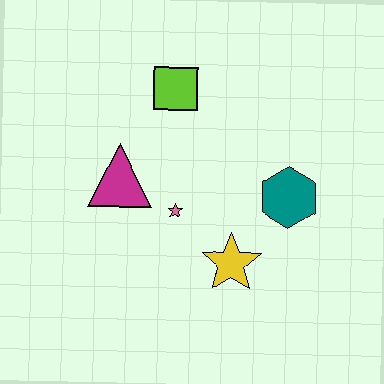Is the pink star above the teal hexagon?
No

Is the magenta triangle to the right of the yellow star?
No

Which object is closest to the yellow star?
The pink star is closest to the yellow star.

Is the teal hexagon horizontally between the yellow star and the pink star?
No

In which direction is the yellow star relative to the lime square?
The yellow star is below the lime square.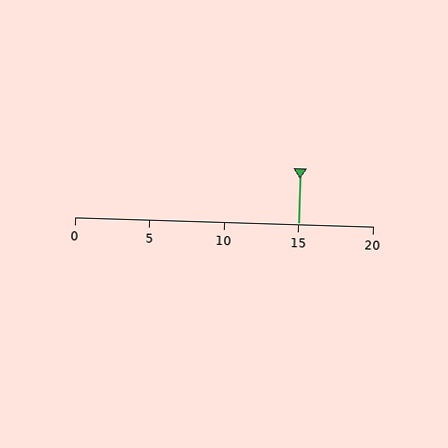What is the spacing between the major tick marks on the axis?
The major ticks are spaced 5 apart.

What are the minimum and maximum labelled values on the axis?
The axis runs from 0 to 20.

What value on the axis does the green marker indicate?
The marker indicates approximately 15.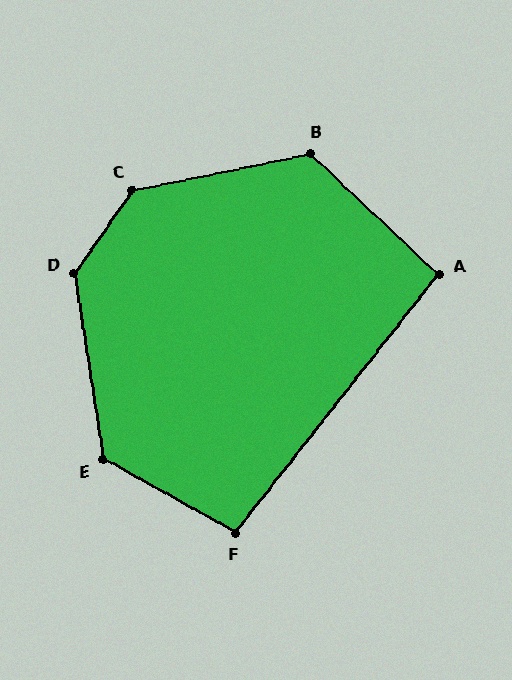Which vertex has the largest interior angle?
C, at approximately 137 degrees.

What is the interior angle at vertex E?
Approximately 128 degrees (obtuse).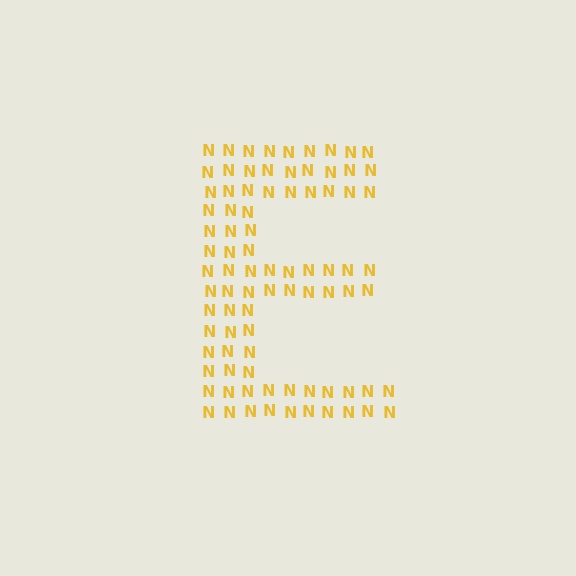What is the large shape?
The large shape is the letter E.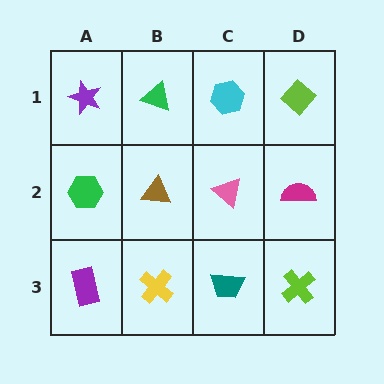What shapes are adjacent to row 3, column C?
A pink triangle (row 2, column C), a yellow cross (row 3, column B), a lime cross (row 3, column D).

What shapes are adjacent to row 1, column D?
A magenta semicircle (row 2, column D), a cyan hexagon (row 1, column C).